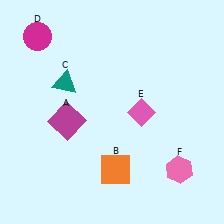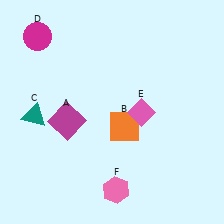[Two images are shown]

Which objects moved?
The objects that moved are: the orange square (B), the teal triangle (C), the pink hexagon (F).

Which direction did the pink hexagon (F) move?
The pink hexagon (F) moved left.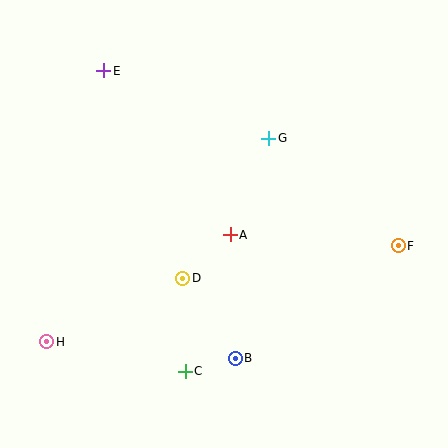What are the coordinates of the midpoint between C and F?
The midpoint between C and F is at (292, 308).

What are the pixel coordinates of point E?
Point E is at (104, 71).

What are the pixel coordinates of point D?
Point D is at (183, 278).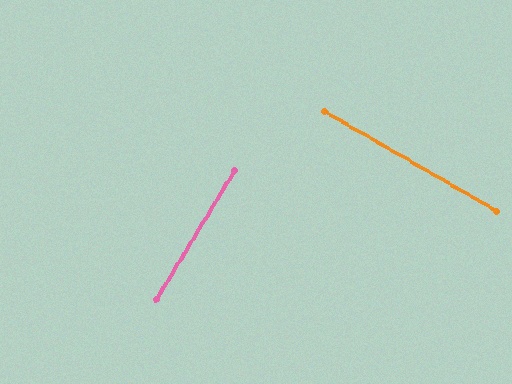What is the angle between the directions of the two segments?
Approximately 89 degrees.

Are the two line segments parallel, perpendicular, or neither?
Perpendicular — they meet at approximately 89°.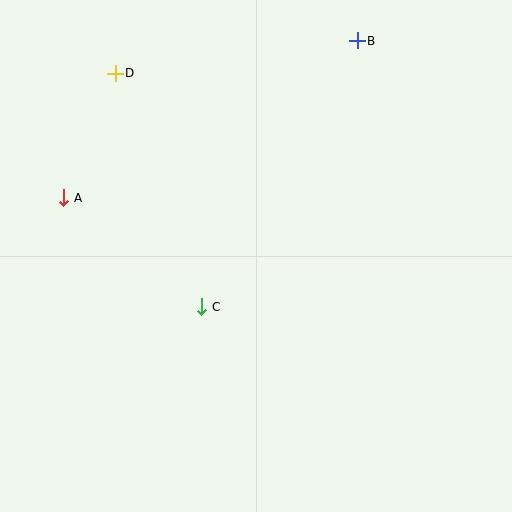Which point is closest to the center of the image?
Point C at (202, 307) is closest to the center.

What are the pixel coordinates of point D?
Point D is at (115, 73).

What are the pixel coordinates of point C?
Point C is at (202, 307).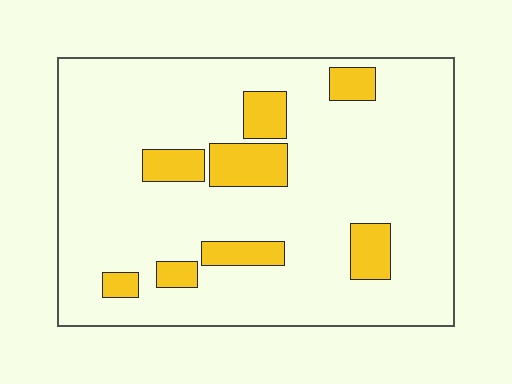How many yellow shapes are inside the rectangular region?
8.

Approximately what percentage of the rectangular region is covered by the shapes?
Approximately 15%.